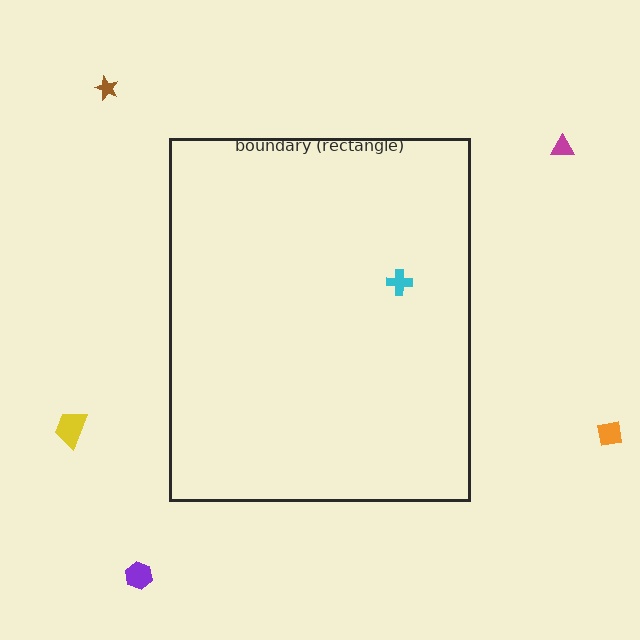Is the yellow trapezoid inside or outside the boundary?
Outside.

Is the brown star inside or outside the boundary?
Outside.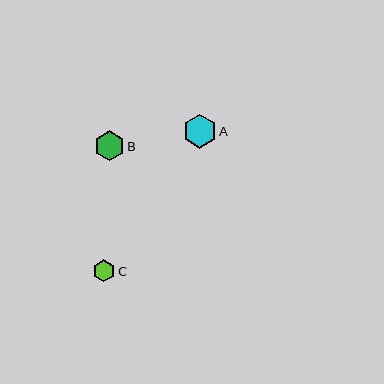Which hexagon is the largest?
Hexagon A is the largest with a size of approximately 34 pixels.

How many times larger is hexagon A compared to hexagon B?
Hexagon A is approximately 1.1 times the size of hexagon B.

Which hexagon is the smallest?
Hexagon C is the smallest with a size of approximately 22 pixels.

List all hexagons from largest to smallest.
From largest to smallest: A, B, C.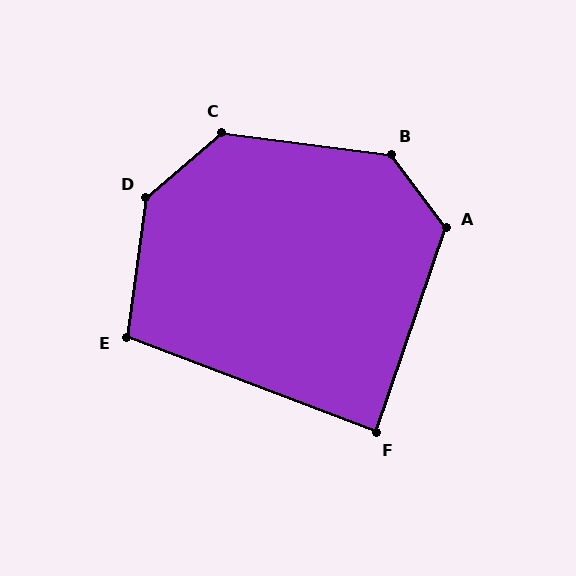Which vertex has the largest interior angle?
D, at approximately 138 degrees.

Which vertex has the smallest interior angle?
F, at approximately 88 degrees.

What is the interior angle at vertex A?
Approximately 125 degrees (obtuse).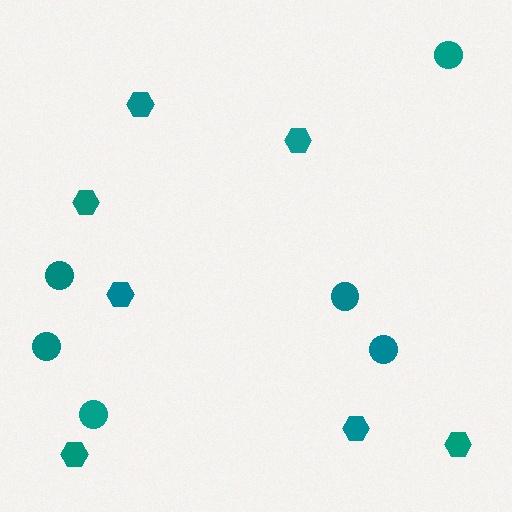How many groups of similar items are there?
There are 2 groups: one group of hexagons (7) and one group of circles (6).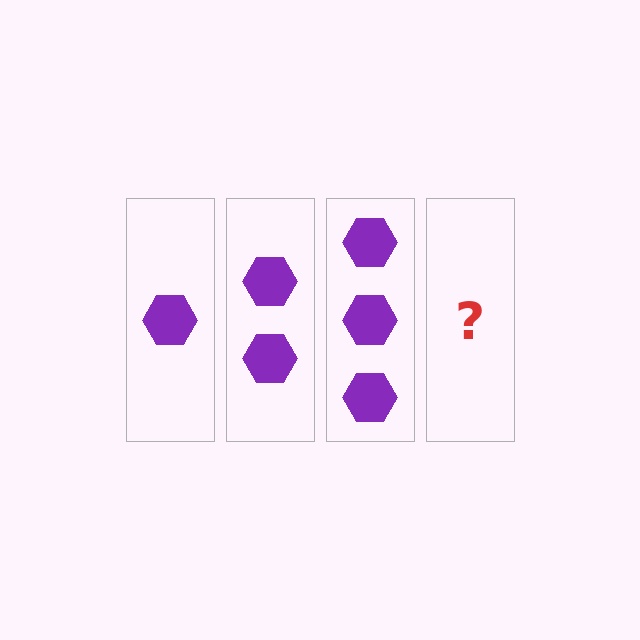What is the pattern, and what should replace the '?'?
The pattern is that each step adds one more hexagon. The '?' should be 4 hexagons.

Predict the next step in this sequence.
The next step is 4 hexagons.